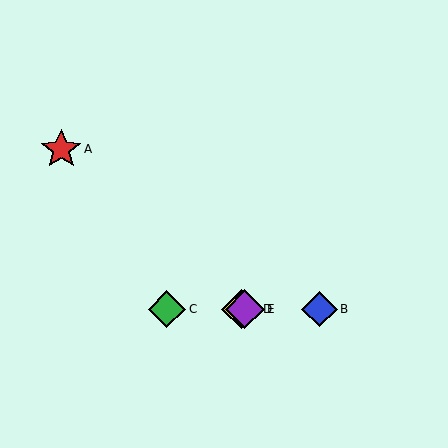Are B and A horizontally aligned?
No, B is at y≈309 and A is at y≈149.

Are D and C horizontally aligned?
Yes, both are at y≈309.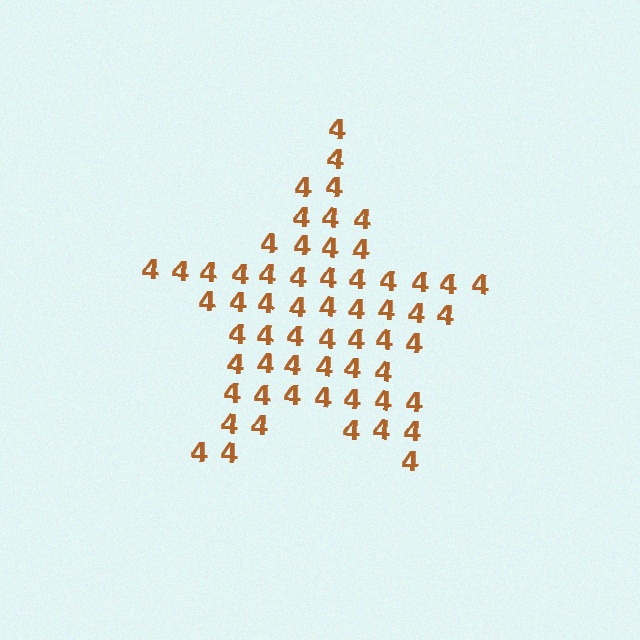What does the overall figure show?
The overall figure shows a star.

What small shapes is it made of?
It is made of small digit 4's.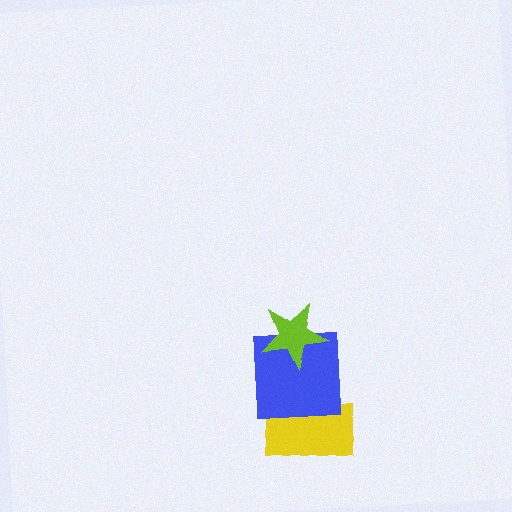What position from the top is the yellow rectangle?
The yellow rectangle is 3rd from the top.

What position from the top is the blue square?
The blue square is 2nd from the top.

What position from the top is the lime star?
The lime star is 1st from the top.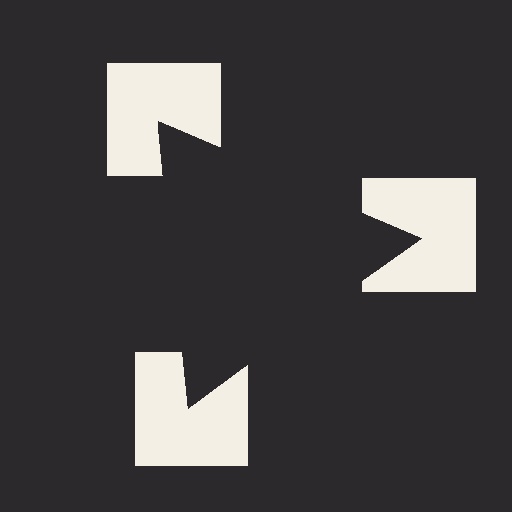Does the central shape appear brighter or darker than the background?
It typically appears slightly darker than the background, even though no actual brightness change is drawn.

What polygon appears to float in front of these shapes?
An illusory triangle — its edges are inferred from the aligned wedge cuts in the notched squares, not physically drawn.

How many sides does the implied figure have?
3 sides.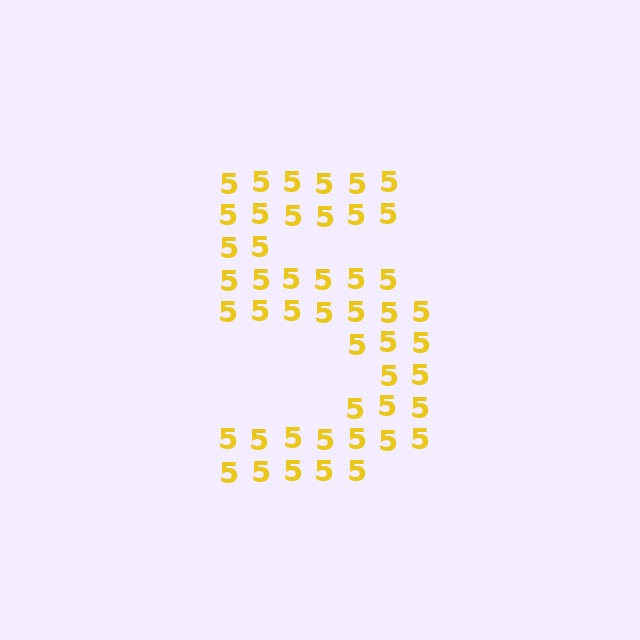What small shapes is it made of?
It is made of small digit 5's.